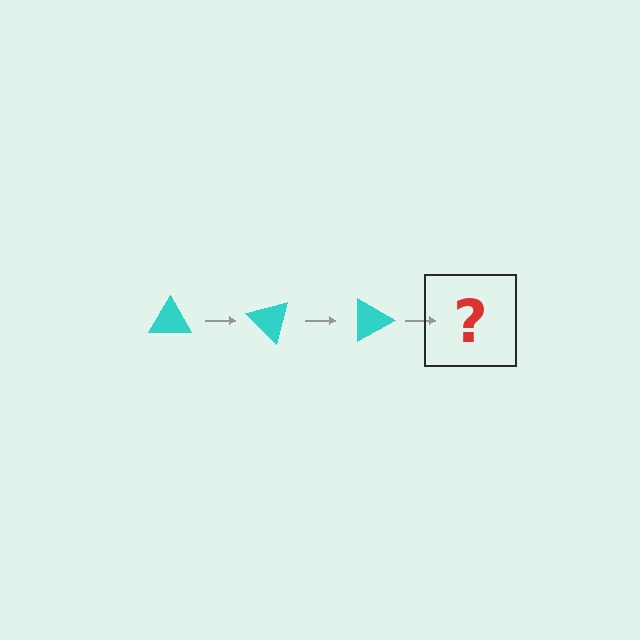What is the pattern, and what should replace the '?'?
The pattern is that the triangle rotates 45 degrees each step. The '?' should be a cyan triangle rotated 135 degrees.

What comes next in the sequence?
The next element should be a cyan triangle rotated 135 degrees.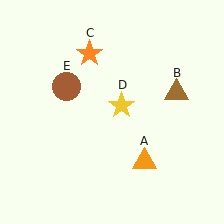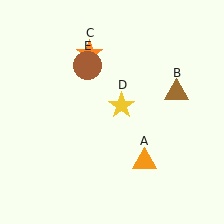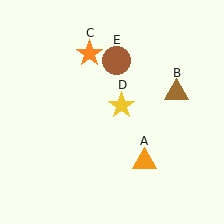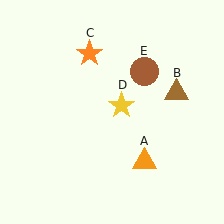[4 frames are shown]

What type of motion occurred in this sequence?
The brown circle (object E) rotated clockwise around the center of the scene.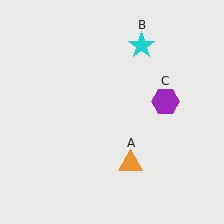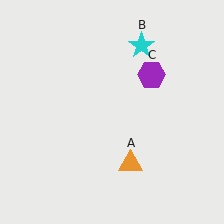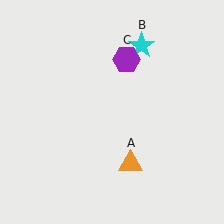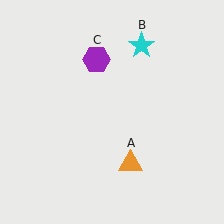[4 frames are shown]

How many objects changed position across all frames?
1 object changed position: purple hexagon (object C).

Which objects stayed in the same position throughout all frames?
Orange triangle (object A) and cyan star (object B) remained stationary.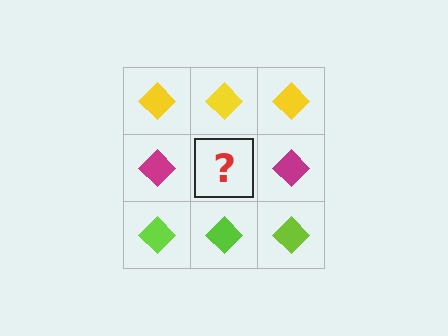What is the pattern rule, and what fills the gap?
The rule is that each row has a consistent color. The gap should be filled with a magenta diamond.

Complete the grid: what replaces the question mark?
The question mark should be replaced with a magenta diamond.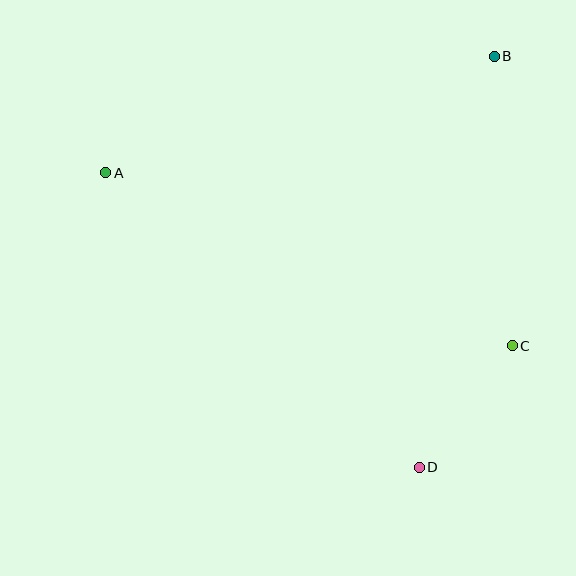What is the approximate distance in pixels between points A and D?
The distance between A and D is approximately 430 pixels.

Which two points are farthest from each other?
Points A and C are farthest from each other.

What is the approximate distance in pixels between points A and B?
The distance between A and B is approximately 406 pixels.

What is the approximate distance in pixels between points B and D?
The distance between B and D is approximately 418 pixels.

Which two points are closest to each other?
Points C and D are closest to each other.